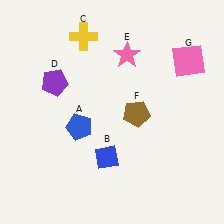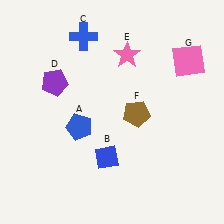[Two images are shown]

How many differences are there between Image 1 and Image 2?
There is 1 difference between the two images.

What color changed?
The cross (C) changed from yellow in Image 1 to blue in Image 2.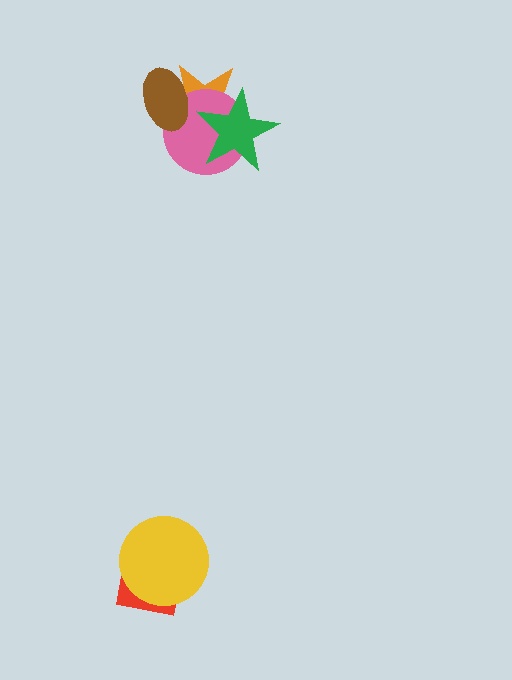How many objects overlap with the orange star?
3 objects overlap with the orange star.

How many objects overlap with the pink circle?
3 objects overlap with the pink circle.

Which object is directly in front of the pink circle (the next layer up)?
The green star is directly in front of the pink circle.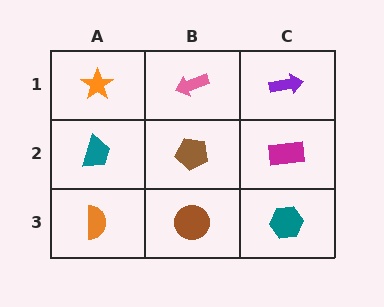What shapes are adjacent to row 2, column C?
A purple arrow (row 1, column C), a teal hexagon (row 3, column C), a brown pentagon (row 2, column B).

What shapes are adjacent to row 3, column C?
A magenta rectangle (row 2, column C), a brown circle (row 3, column B).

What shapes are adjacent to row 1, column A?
A teal trapezoid (row 2, column A), a pink arrow (row 1, column B).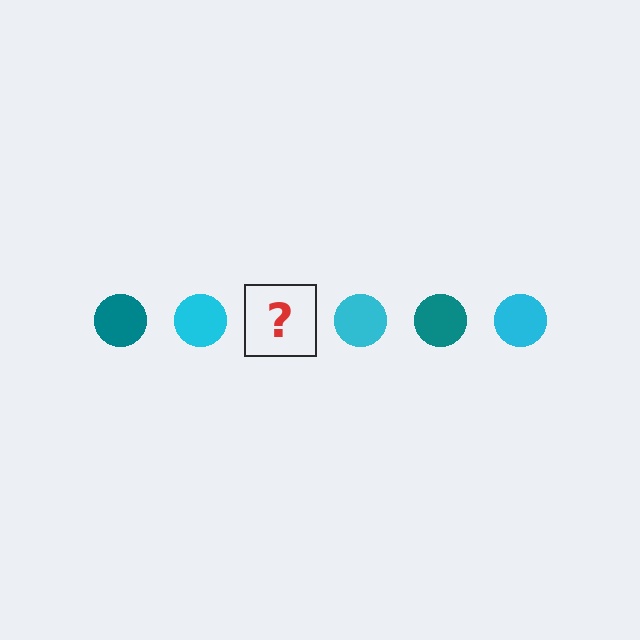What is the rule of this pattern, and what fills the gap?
The rule is that the pattern cycles through teal, cyan circles. The gap should be filled with a teal circle.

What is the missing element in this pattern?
The missing element is a teal circle.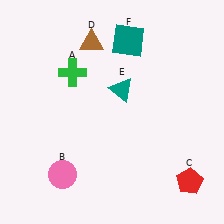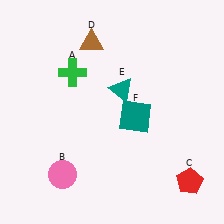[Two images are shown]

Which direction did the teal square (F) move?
The teal square (F) moved down.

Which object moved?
The teal square (F) moved down.